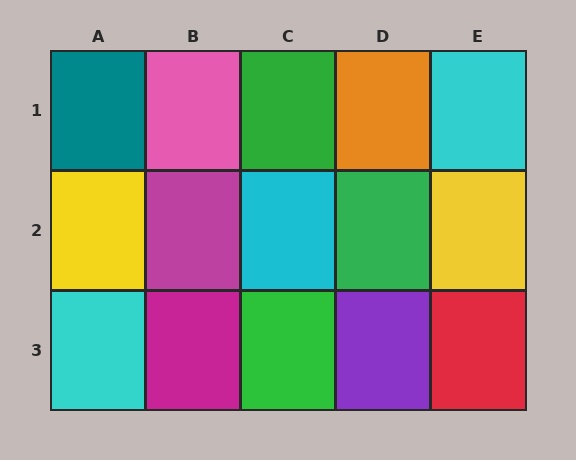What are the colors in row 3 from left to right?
Cyan, magenta, green, purple, red.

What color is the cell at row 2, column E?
Yellow.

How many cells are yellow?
2 cells are yellow.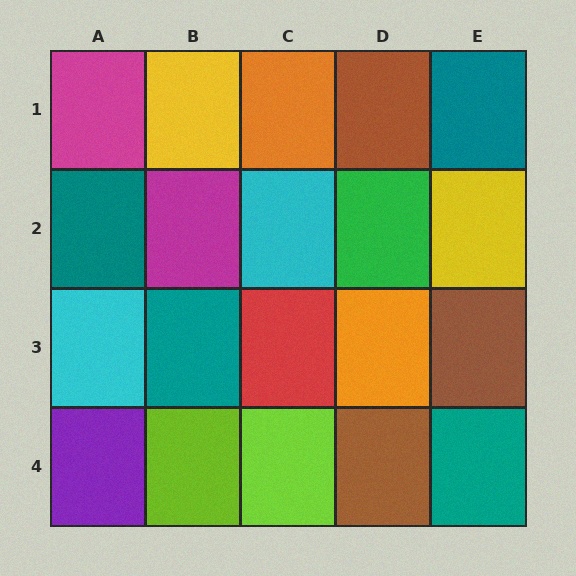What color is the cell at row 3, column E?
Brown.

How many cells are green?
1 cell is green.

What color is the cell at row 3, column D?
Orange.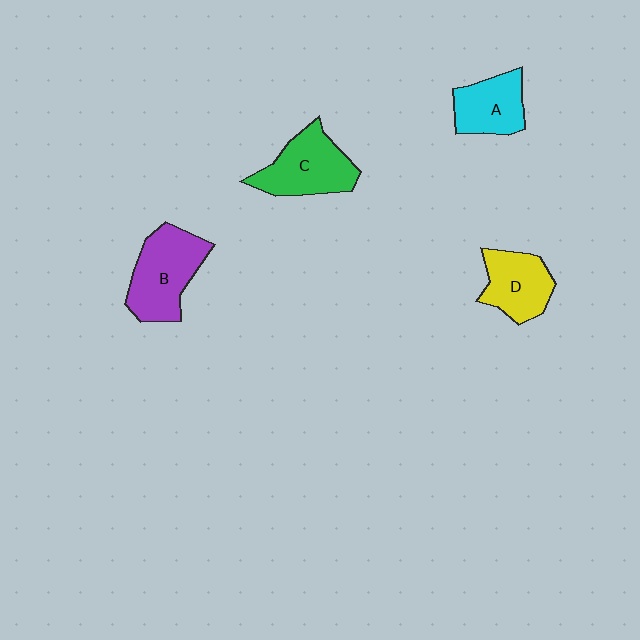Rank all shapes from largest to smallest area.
From largest to smallest: B (purple), C (green), D (yellow), A (cyan).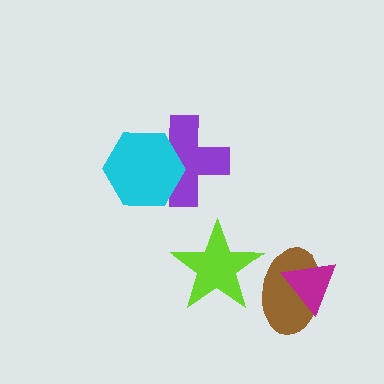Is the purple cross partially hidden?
Yes, it is partially covered by another shape.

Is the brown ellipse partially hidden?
Yes, it is partially covered by another shape.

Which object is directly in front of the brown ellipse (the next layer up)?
The magenta triangle is directly in front of the brown ellipse.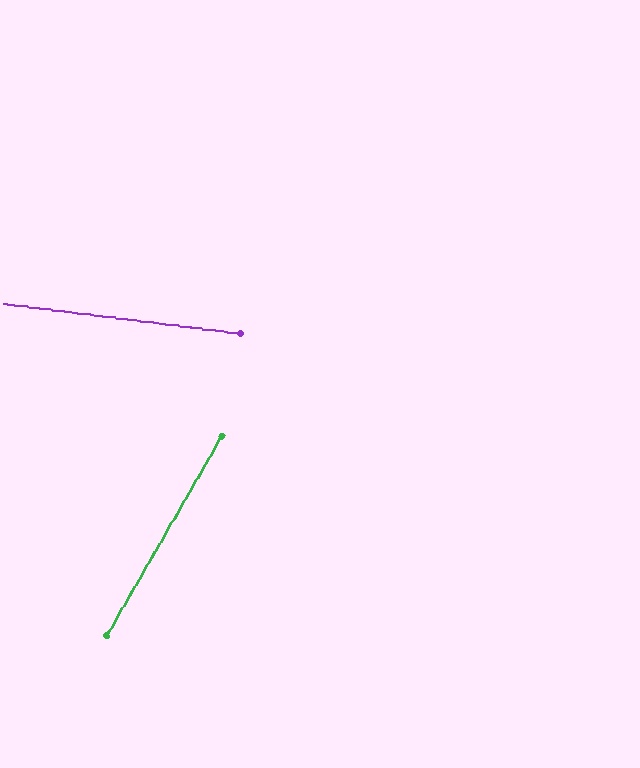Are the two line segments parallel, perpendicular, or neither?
Neither parallel nor perpendicular — they differ by about 67°.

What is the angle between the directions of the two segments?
Approximately 67 degrees.